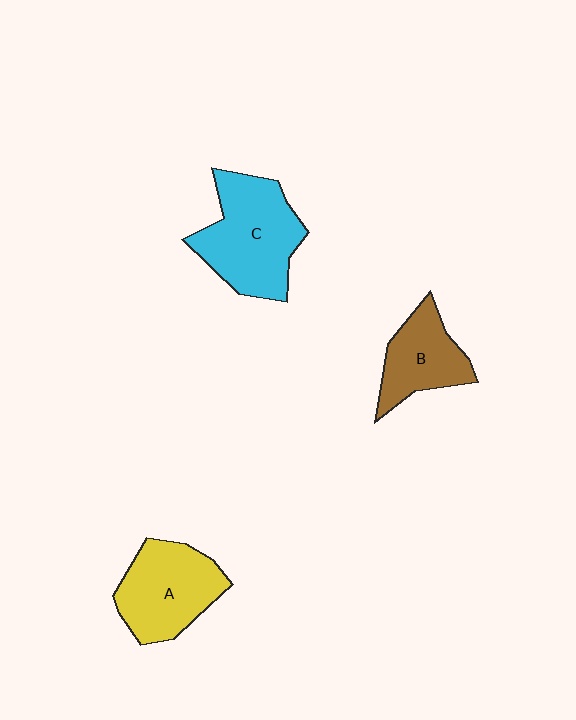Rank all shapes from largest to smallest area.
From largest to smallest: C (cyan), A (yellow), B (brown).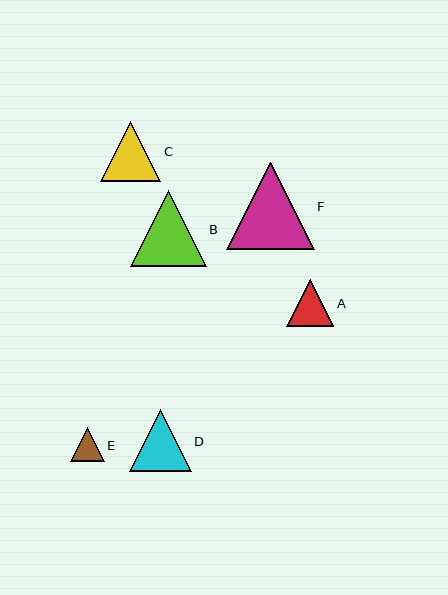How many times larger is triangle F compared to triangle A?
Triangle F is approximately 1.9 times the size of triangle A.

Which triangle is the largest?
Triangle F is the largest with a size of approximately 87 pixels.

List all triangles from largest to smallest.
From largest to smallest: F, B, D, C, A, E.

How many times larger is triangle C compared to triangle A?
Triangle C is approximately 1.3 times the size of triangle A.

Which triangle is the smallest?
Triangle E is the smallest with a size of approximately 33 pixels.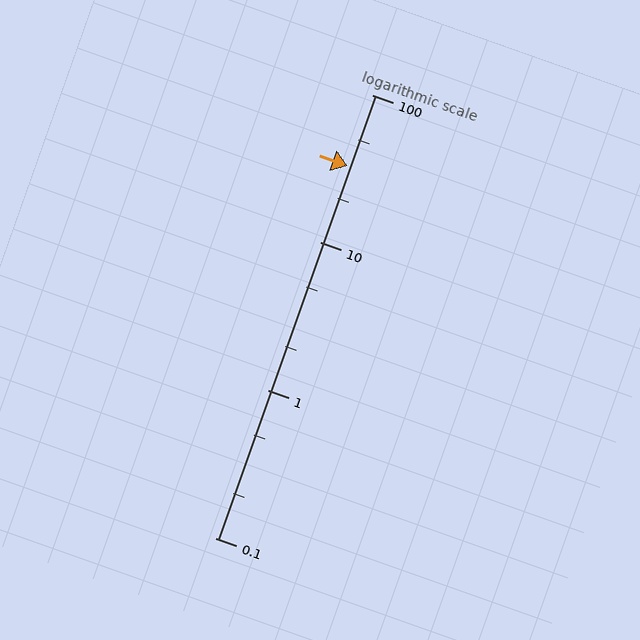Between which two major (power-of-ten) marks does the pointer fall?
The pointer is between 10 and 100.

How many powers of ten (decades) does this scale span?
The scale spans 3 decades, from 0.1 to 100.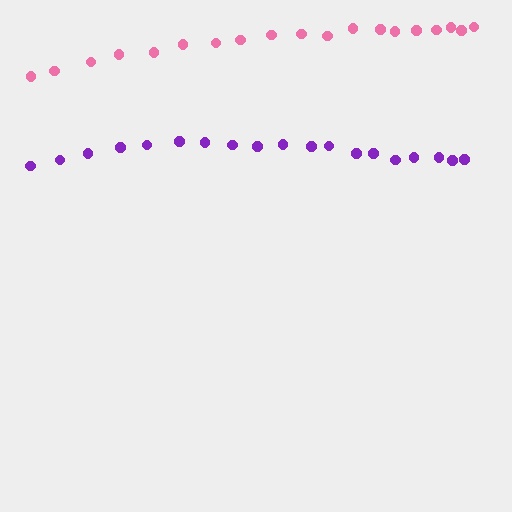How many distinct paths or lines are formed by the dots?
There are 2 distinct paths.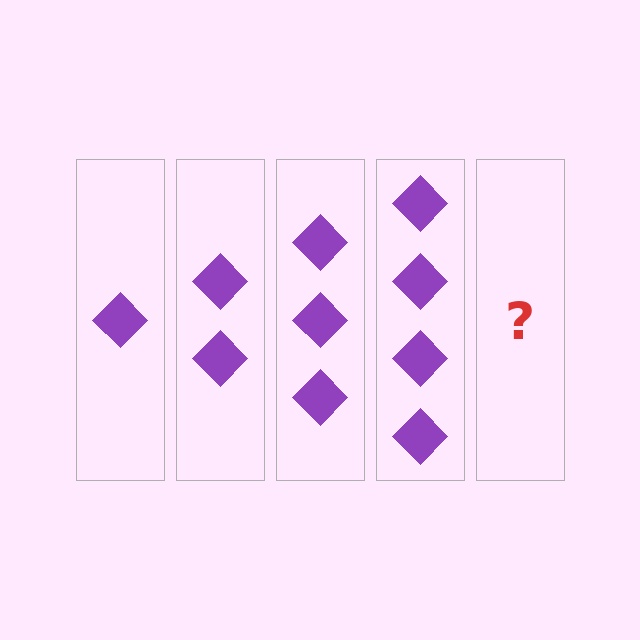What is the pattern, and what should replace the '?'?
The pattern is that each step adds one more diamond. The '?' should be 5 diamonds.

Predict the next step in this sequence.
The next step is 5 diamonds.